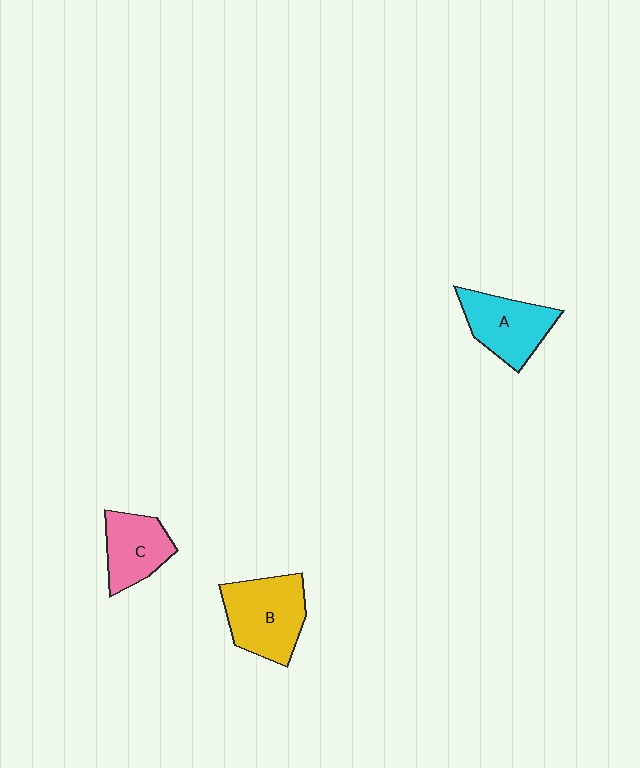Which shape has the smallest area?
Shape C (pink).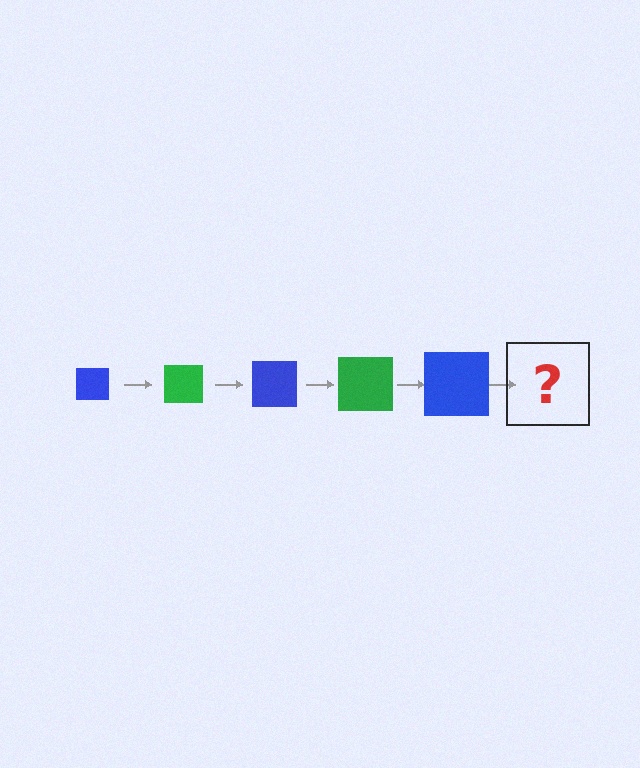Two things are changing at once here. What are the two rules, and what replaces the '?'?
The two rules are that the square grows larger each step and the color cycles through blue and green. The '?' should be a green square, larger than the previous one.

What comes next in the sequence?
The next element should be a green square, larger than the previous one.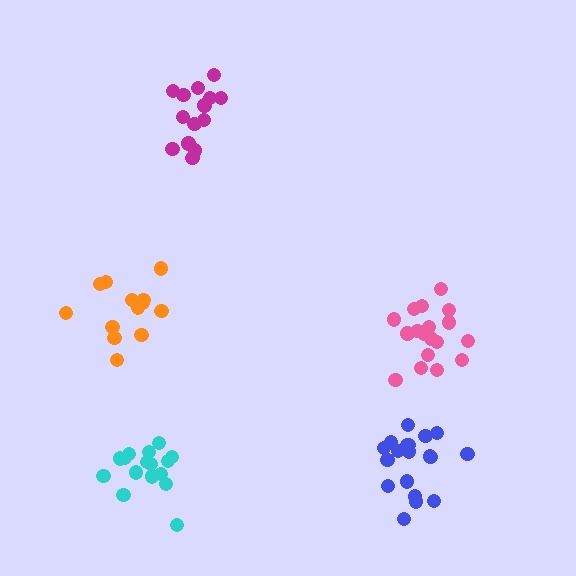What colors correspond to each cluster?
The clusters are colored: pink, magenta, blue, cyan, orange.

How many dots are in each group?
Group 1: 19 dots, Group 2: 14 dots, Group 3: 19 dots, Group 4: 16 dots, Group 5: 14 dots (82 total).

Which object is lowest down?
The cyan cluster is bottommost.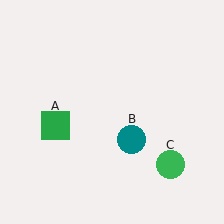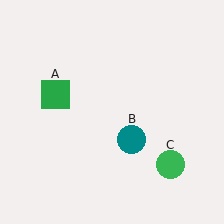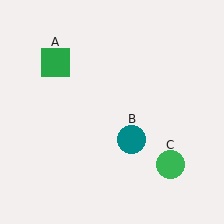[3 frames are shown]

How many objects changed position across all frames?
1 object changed position: green square (object A).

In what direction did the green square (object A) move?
The green square (object A) moved up.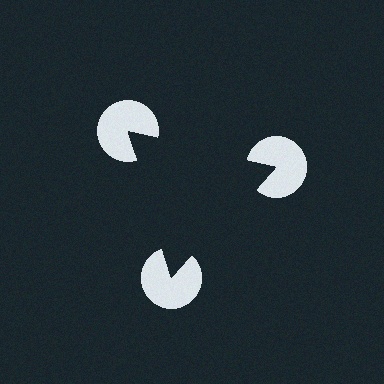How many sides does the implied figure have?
3 sides.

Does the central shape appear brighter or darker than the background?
It typically appears slightly darker than the background, even though no actual brightness change is drawn.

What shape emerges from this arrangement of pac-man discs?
An illusory triangle — its edges are inferred from the aligned wedge cuts in the pac-man discs, not physically drawn.